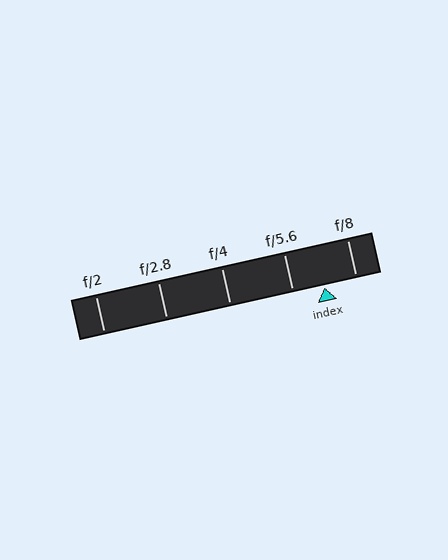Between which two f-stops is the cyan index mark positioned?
The index mark is between f/5.6 and f/8.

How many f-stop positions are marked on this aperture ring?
There are 5 f-stop positions marked.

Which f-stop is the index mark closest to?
The index mark is closest to f/5.6.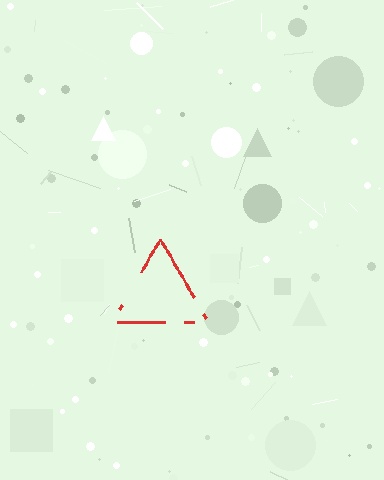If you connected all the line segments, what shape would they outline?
They would outline a triangle.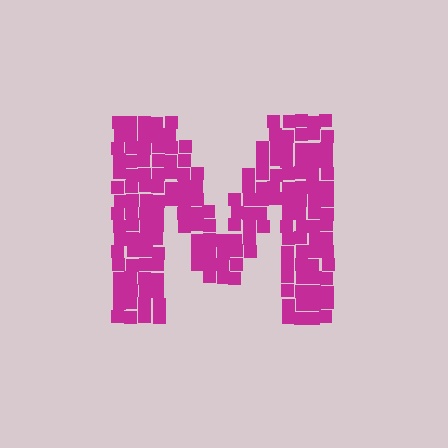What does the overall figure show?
The overall figure shows the letter M.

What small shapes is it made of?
It is made of small squares.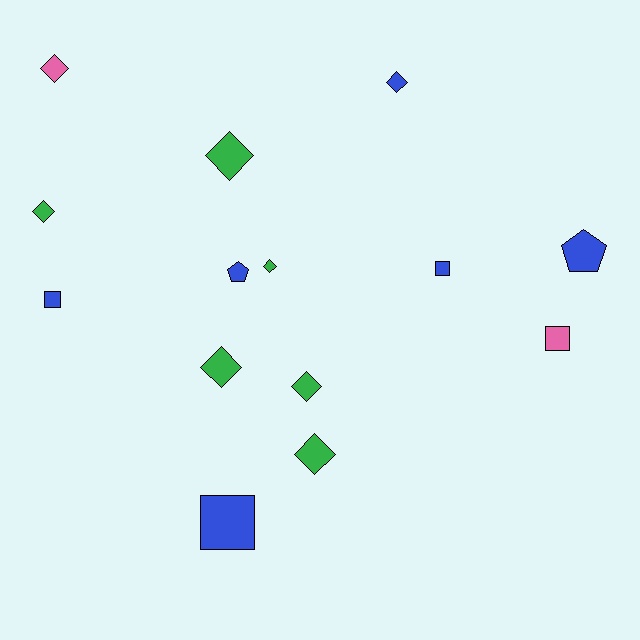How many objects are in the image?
There are 14 objects.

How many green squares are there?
There are no green squares.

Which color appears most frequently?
Blue, with 6 objects.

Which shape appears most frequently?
Diamond, with 8 objects.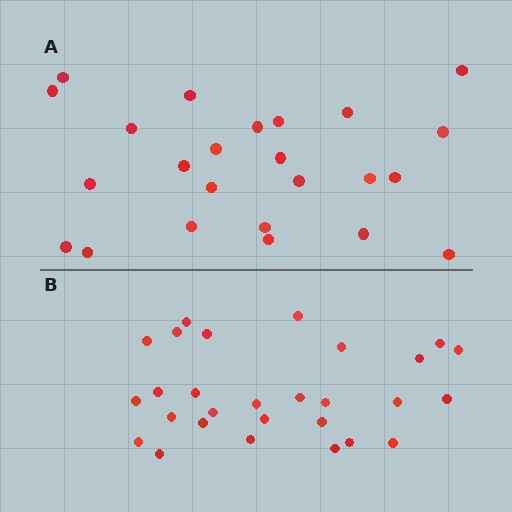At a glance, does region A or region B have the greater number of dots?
Region B (the bottom region) has more dots.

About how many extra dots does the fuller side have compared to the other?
Region B has about 4 more dots than region A.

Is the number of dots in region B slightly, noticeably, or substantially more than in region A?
Region B has only slightly more — the two regions are fairly close. The ratio is roughly 1.2 to 1.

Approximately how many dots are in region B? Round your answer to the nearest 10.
About 30 dots. (The exact count is 28, which rounds to 30.)